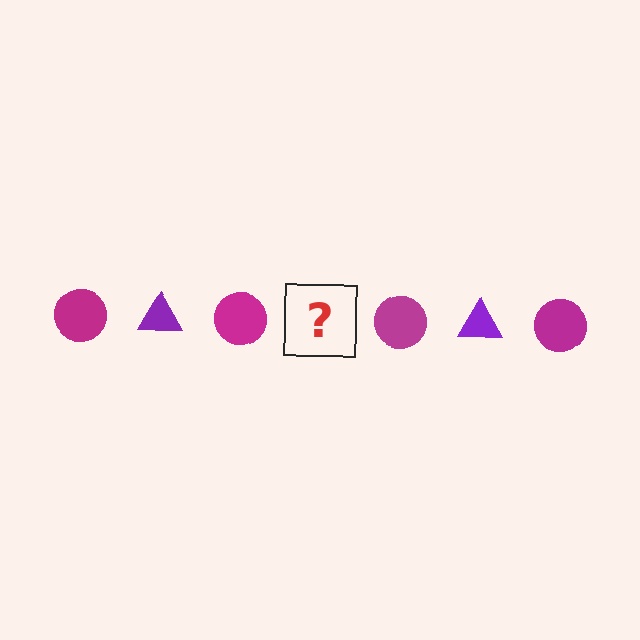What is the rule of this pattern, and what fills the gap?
The rule is that the pattern alternates between magenta circle and purple triangle. The gap should be filled with a purple triangle.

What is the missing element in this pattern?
The missing element is a purple triangle.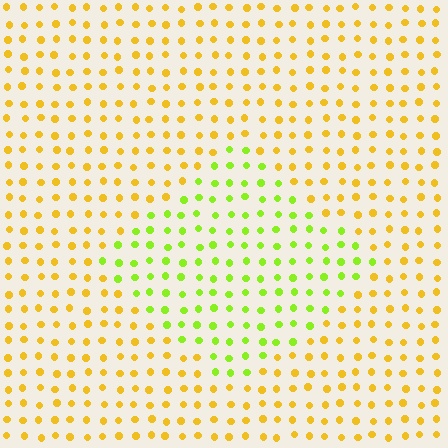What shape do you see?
I see a diamond.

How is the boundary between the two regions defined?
The boundary is defined purely by a slight shift in hue (about 44 degrees). Spacing, size, and orientation are identical on both sides.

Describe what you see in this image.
The image is filled with small yellow elements in a uniform arrangement. A diamond-shaped region is visible where the elements are tinted to a slightly different hue, forming a subtle color boundary.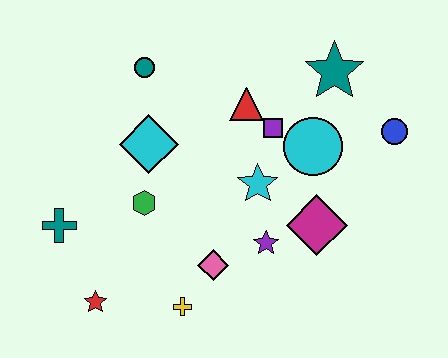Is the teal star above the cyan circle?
Yes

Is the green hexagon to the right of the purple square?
No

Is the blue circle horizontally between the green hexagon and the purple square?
No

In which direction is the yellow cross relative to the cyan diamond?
The yellow cross is below the cyan diamond.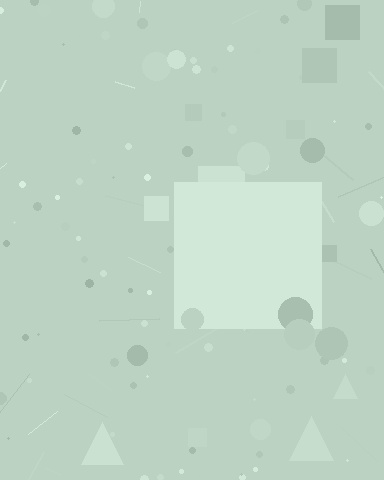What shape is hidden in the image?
A square is hidden in the image.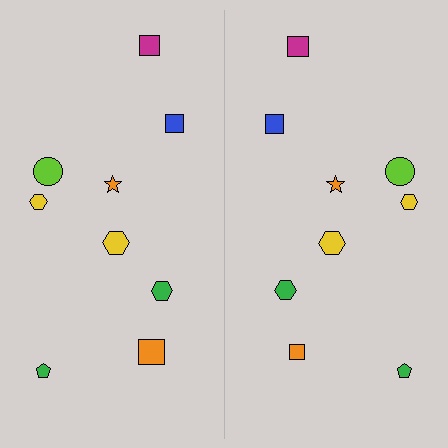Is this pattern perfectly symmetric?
No, the pattern is not perfectly symmetric. The orange square on the right side has a different size than its mirror counterpart.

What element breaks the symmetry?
The orange square on the right side has a different size than its mirror counterpart.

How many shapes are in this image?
There are 18 shapes in this image.